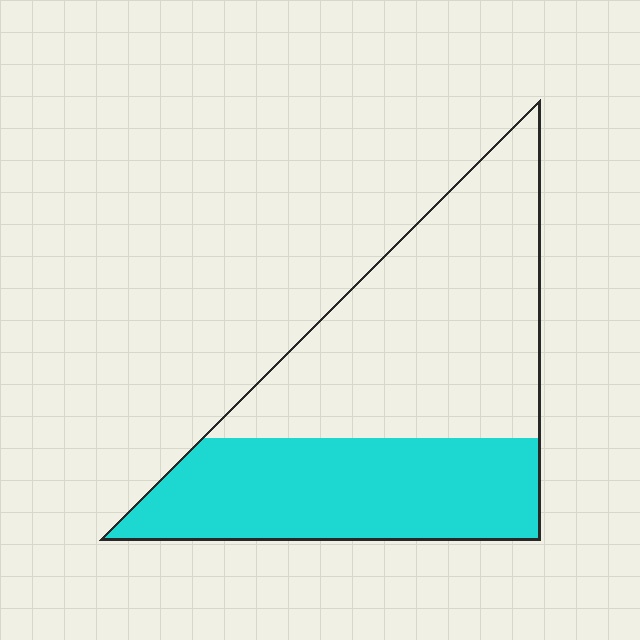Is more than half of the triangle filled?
No.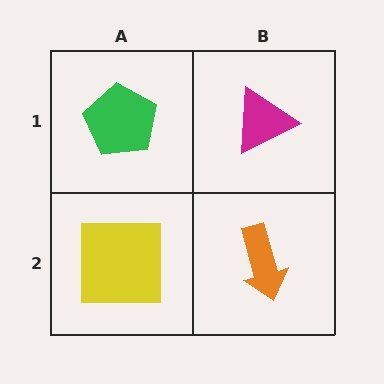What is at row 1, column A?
A green pentagon.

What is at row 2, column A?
A yellow square.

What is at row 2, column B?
An orange arrow.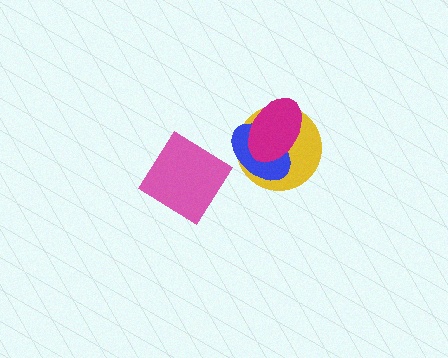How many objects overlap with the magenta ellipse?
2 objects overlap with the magenta ellipse.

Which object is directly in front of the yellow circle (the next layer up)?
The blue ellipse is directly in front of the yellow circle.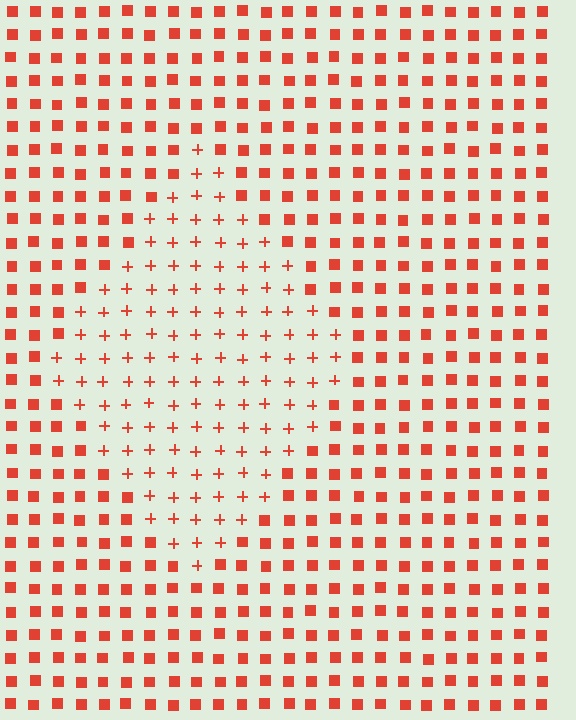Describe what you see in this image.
The image is filled with small red elements arranged in a uniform grid. A diamond-shaped region contains plus signs, while the surrounding area contains squares. The boundary is defined purely by the change in element shape.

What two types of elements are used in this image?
The image uses plus signs inside the diamond region and squares outside it.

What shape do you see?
I see a diamond.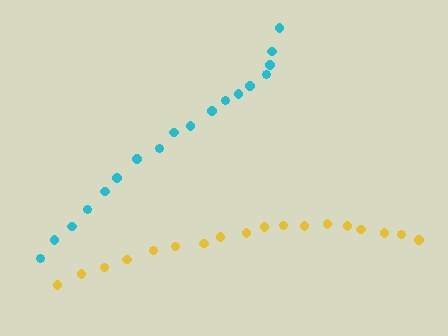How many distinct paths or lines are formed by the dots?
There are 2 distinct paths.